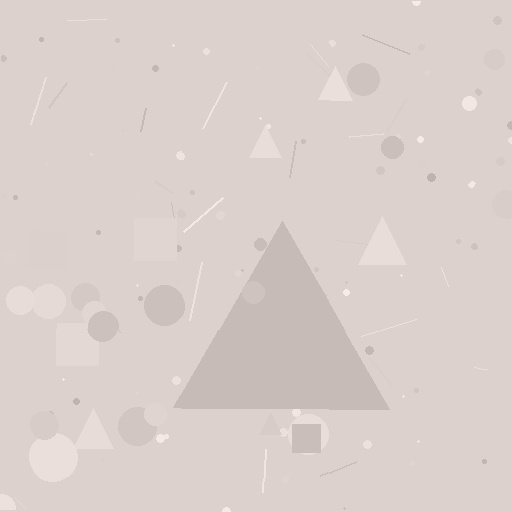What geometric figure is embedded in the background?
A triangle is embedded in the background.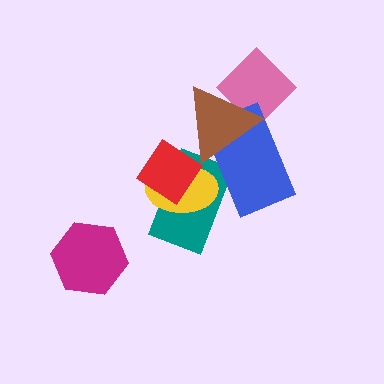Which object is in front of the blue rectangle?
The brown triangle is in front of the blue rectangle.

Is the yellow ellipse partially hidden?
Yes, it is partially covered by another shape.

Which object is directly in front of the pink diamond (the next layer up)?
The blue rectangle is directly in front of the pink diamond.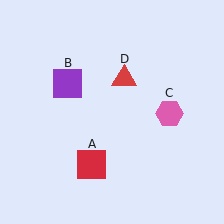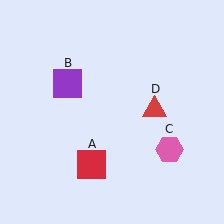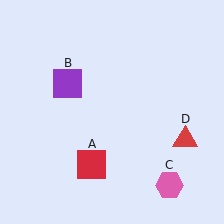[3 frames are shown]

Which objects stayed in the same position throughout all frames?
Red square (object A) and purple square (object B) remained stationary.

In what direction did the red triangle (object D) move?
The red triangle (object D) moved down and to the right.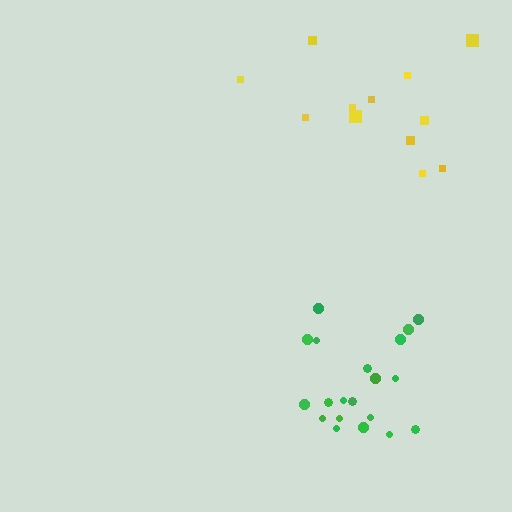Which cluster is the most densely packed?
Green.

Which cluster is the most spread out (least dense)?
Yellow.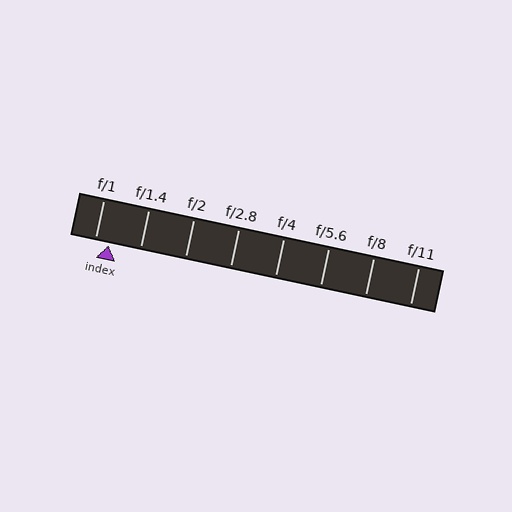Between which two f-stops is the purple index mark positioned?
The index mark is between f/1 and f/1.4.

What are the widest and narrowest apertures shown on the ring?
The widest aperture shown is f/1 and the narrowest is f/11.